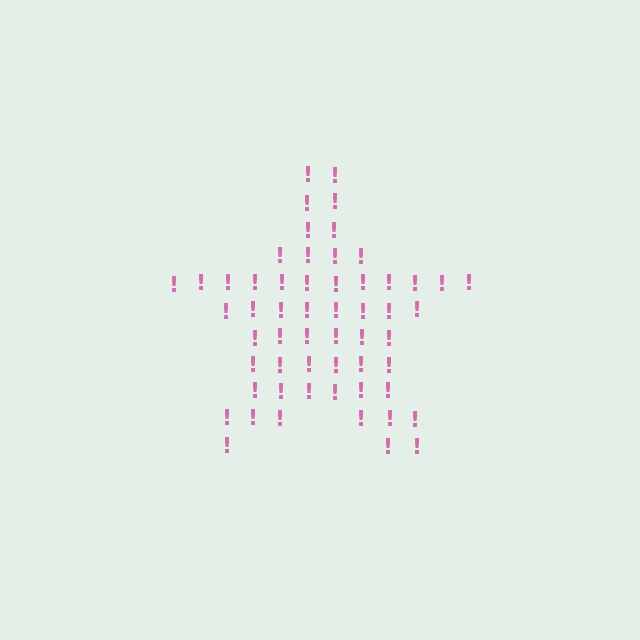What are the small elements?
The small elements are exclamation marks.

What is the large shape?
The large shape is a star.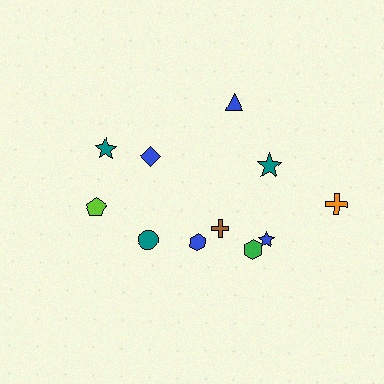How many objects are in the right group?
There are 7 objects.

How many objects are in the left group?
There are 4 objects.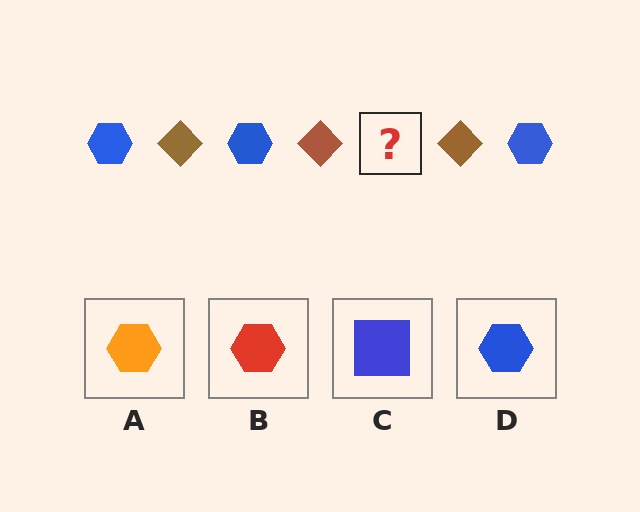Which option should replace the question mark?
Option D.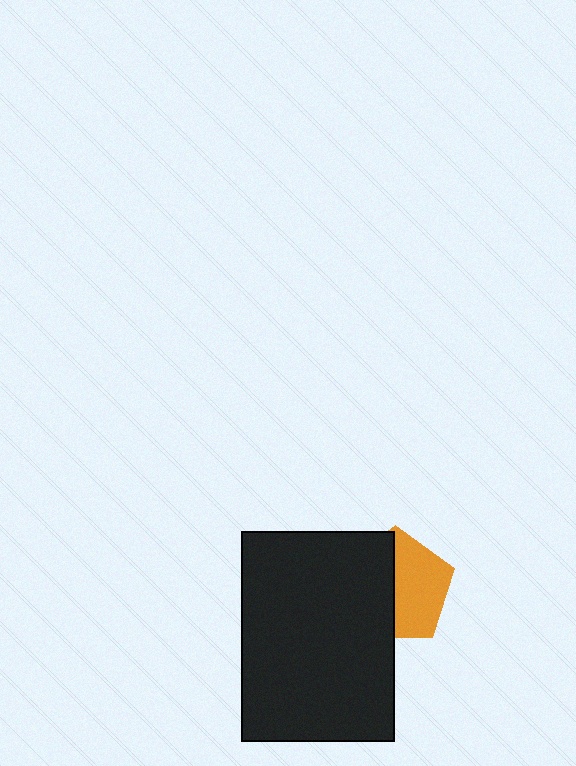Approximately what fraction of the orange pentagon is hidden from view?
Roughly 49% of the orange pentagon is hidden behind the black rectangle.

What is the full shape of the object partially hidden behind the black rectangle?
The partially hidden object is an orange pentagon.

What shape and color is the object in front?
The object in front is a black rectangle.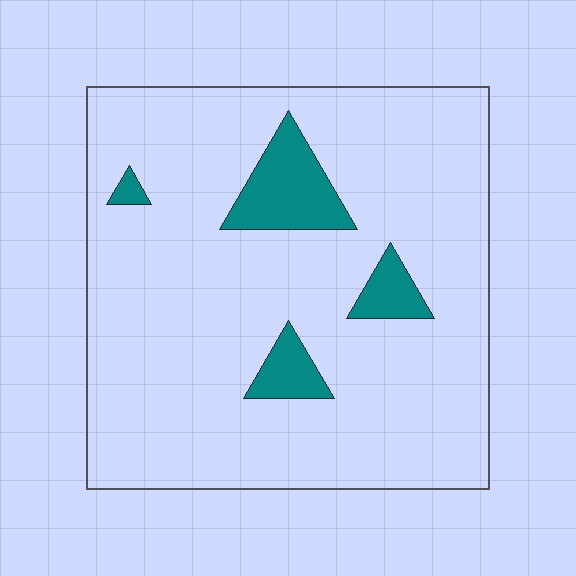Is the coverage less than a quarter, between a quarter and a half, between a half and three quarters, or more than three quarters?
Less than a quarter.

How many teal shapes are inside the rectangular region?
4.